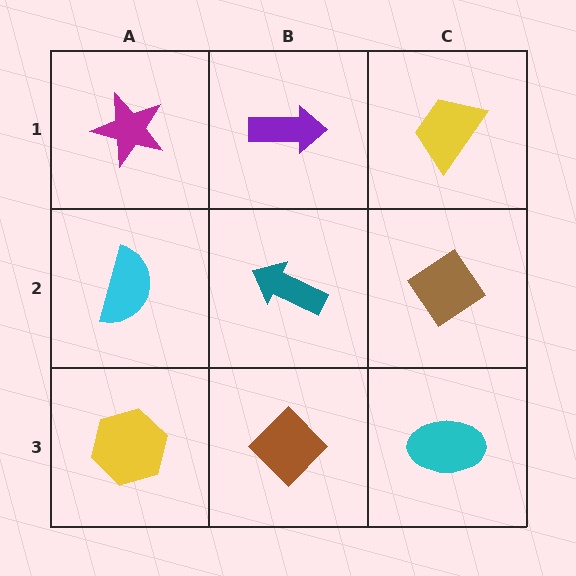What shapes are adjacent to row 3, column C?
A brown diamond (row 2, column C), a brown diamond (row 3, column B).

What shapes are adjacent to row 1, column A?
A cyan semicircle (row 2, column A), a purple arrow (row 1, column B).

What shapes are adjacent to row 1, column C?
A brown diamond (row 2, column C), a purple arrow (row 1, column B).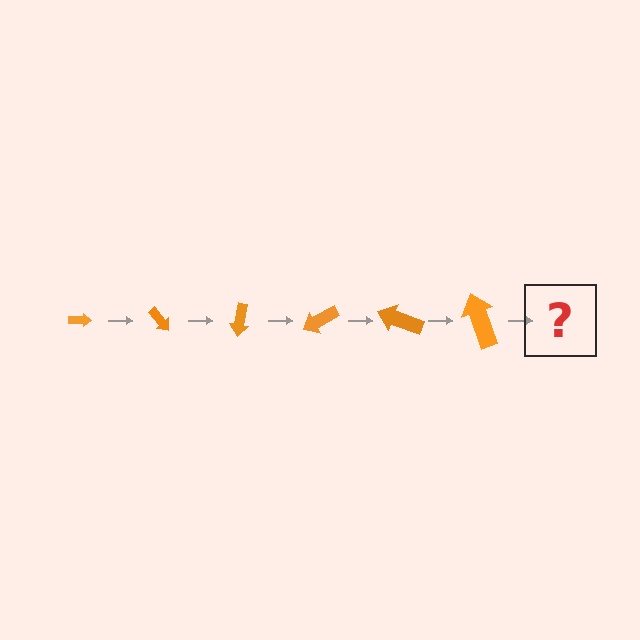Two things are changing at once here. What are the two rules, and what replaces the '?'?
The two rules are that the arrow grows larger each step and it rotates 50 degrees each step. The '?' should be an arrow, larger than the previous one and rotated 300 degrees from the start.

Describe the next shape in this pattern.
It should be an arrow, larger than the previous one and rotated 300 degrees from the start.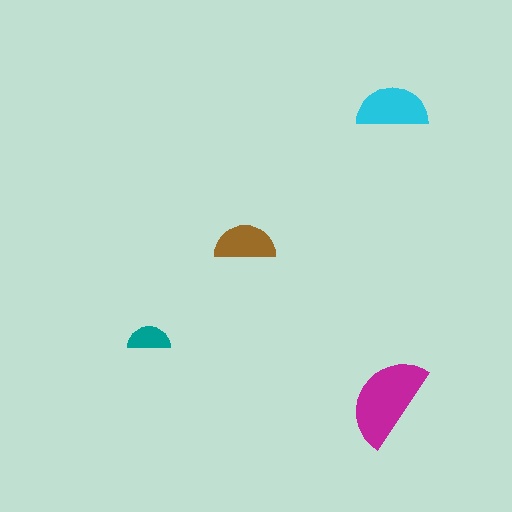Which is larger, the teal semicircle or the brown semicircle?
The brown one.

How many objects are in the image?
There are 4 objects in the image.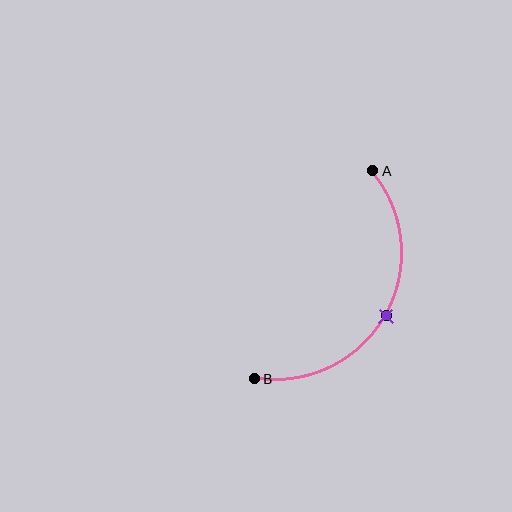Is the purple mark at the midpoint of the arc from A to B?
Yes. The purple mark lies on the arc at equal arc-length from both A and B — it is the arc midpoint.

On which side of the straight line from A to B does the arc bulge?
The arc bulges to the right of the straight line connecting A and B.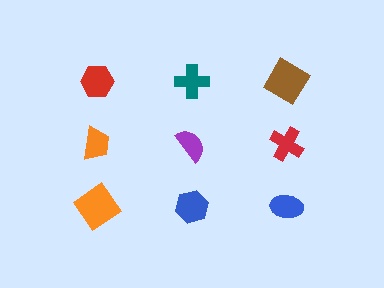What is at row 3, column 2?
A blue hexagon.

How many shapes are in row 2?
3 shapes.